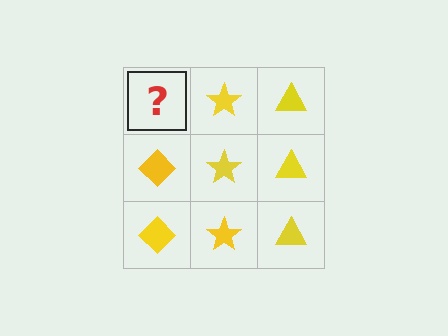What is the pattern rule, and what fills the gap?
The rule is that each column has a consistent shape. The gap should be filled with a yellow diamond.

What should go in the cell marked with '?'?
The missing cell should contain a yellow diamond.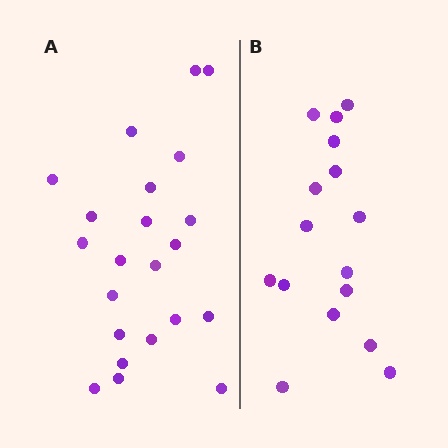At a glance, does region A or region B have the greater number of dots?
Region A (the left region) has more dots.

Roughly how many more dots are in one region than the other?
Region A has about 6 more dots than region B.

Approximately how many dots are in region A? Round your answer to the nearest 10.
About 20 dots. (The exact count is 22, which rounds to 20.)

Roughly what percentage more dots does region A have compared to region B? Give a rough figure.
About 40% more.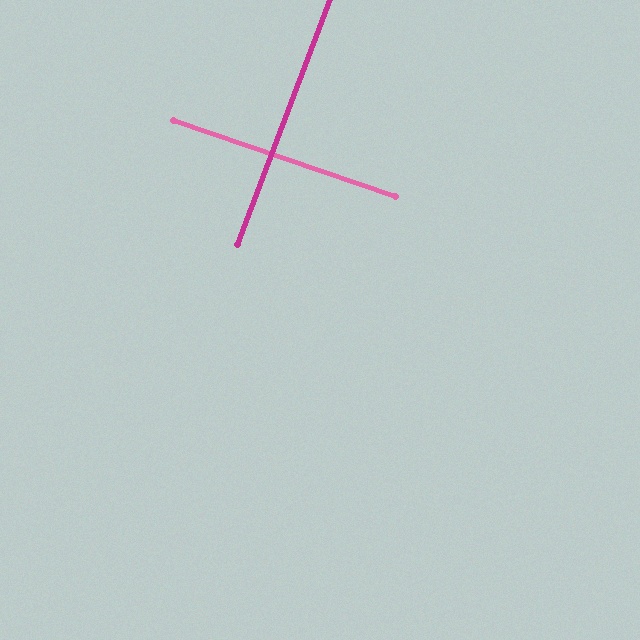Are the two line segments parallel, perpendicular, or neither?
Perpendicular — they meet at approximately 88°.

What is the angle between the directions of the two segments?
Approximately 88 degrees.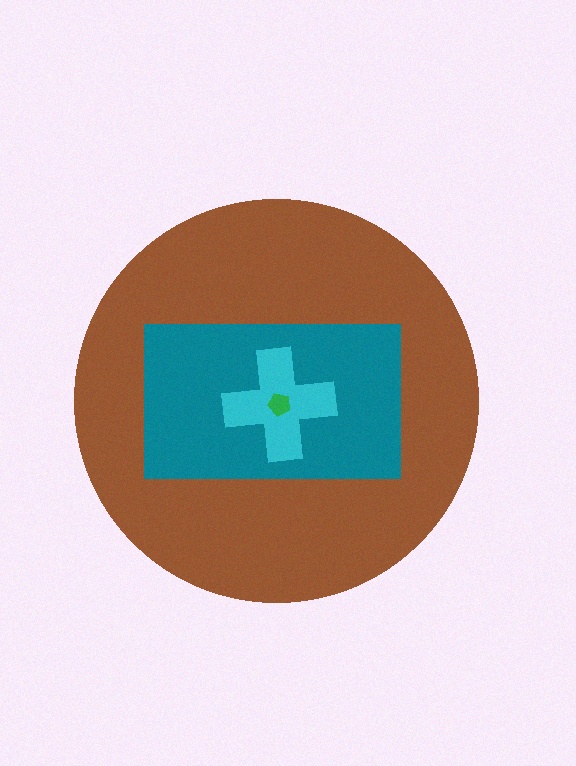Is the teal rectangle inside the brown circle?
Yes.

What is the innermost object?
The green pentagon.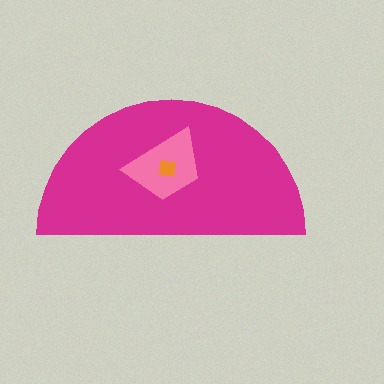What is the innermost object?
The orange square.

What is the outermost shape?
The magenta semicircle.